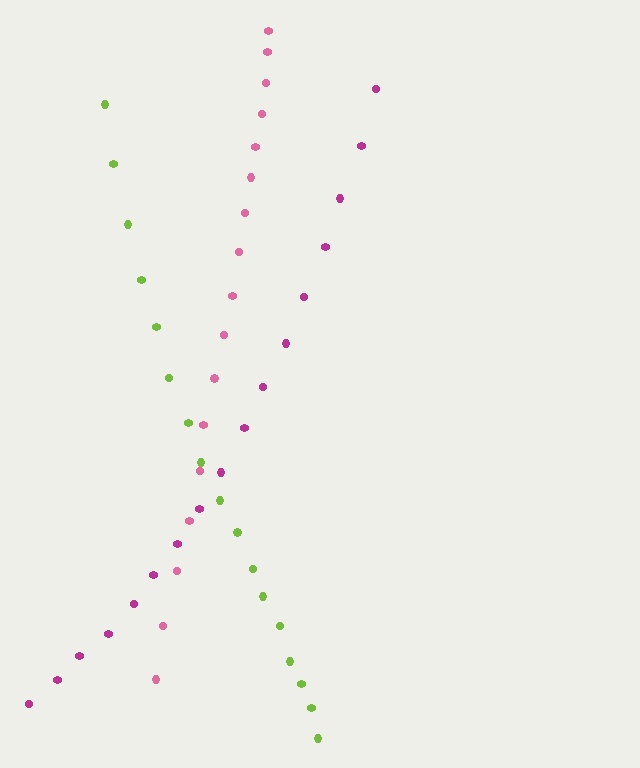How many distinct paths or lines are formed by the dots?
There are 3 distinct paths.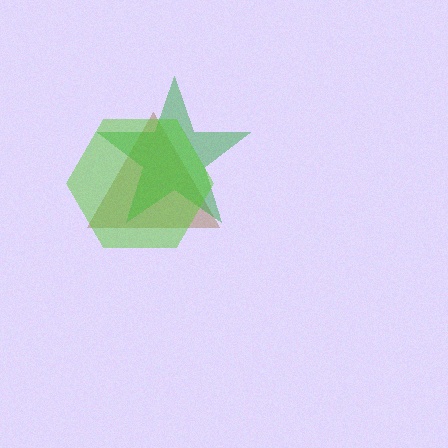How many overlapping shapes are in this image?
There are 3 overlapping shapes in the image.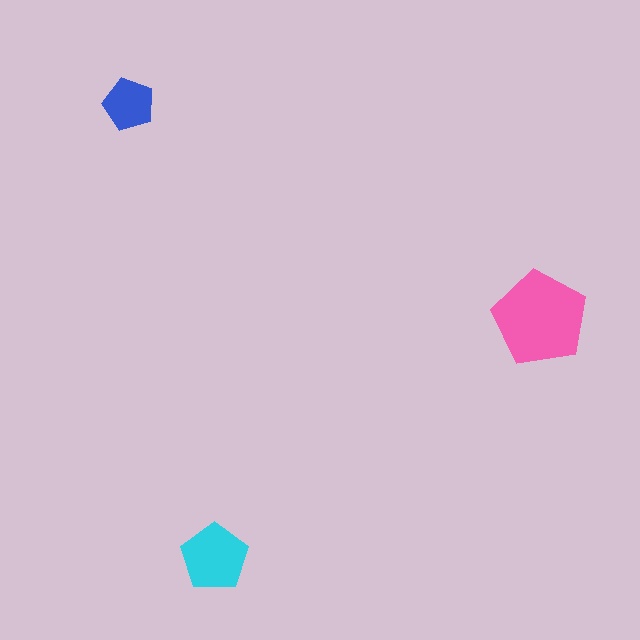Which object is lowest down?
The cyan pentagon is bottommost.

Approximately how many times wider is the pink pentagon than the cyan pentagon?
About 1.5 times wider.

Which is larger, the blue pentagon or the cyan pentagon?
The cyan one.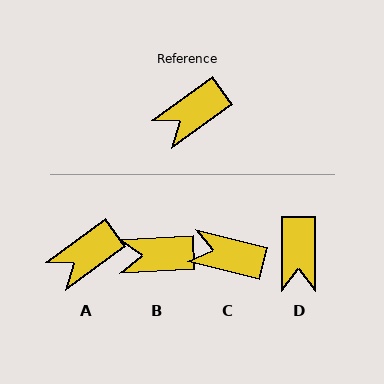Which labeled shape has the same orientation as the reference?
A.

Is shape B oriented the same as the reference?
No, it is off by about 33 degrees.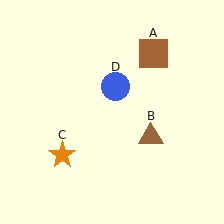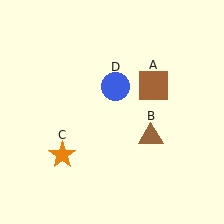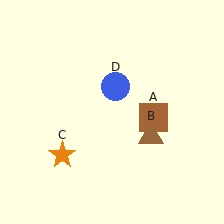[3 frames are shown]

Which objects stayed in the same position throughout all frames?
Brown triangle (object B) and orange star (object C) and blue circle (object D) remained stationary.